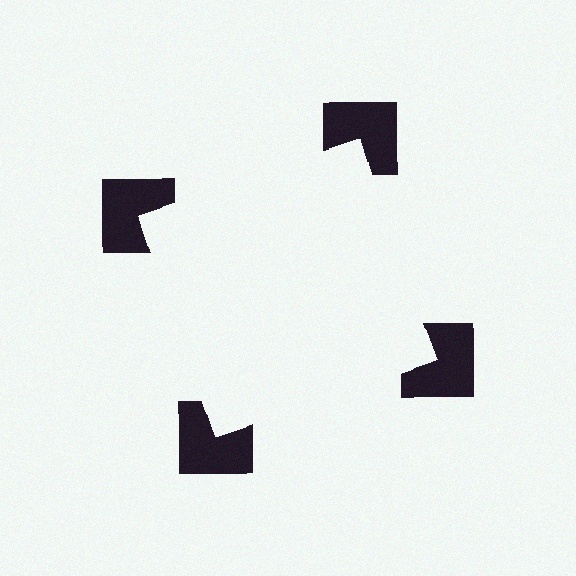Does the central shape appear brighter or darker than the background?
It typically appears slightly brighter than the background, even though no actual brightness change is drawn.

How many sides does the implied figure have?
4 sides.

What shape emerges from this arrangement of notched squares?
An illusory square — its edges are inferred from the aligned wedge cuts in the notched squares, not physically drawn.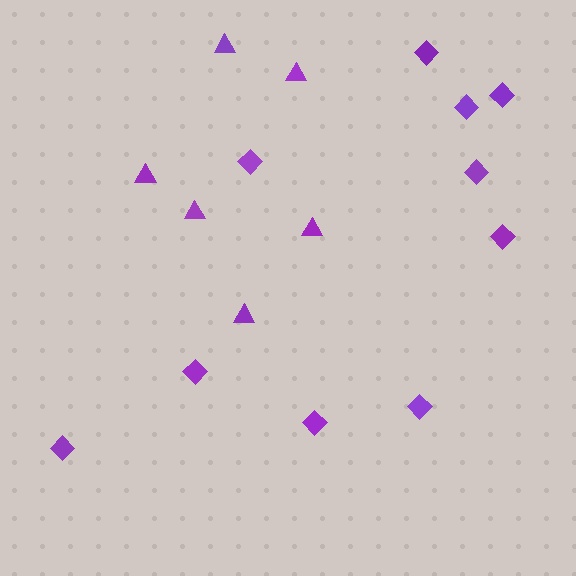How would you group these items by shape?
There are 2 groups: one group of triangles (6) and one group of diamonds (10).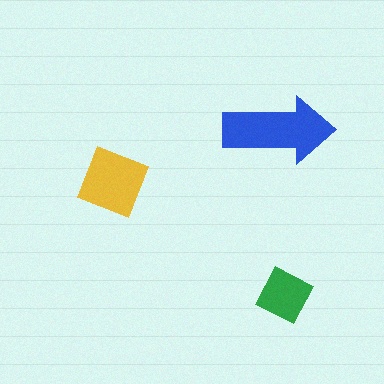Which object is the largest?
The blue arrow.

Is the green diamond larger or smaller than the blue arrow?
Smaller.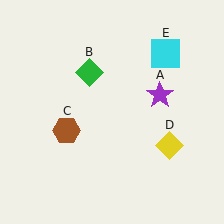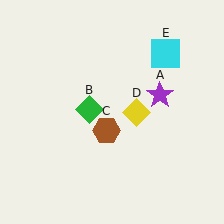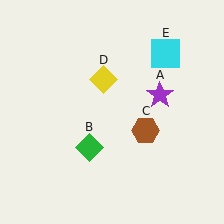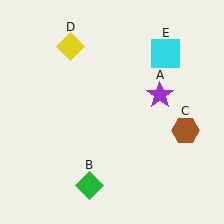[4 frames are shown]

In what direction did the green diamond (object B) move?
The green diamond (object B) moved down.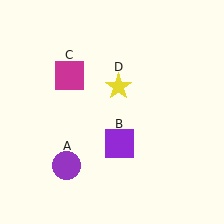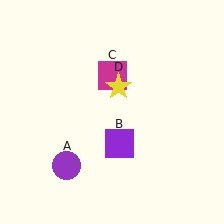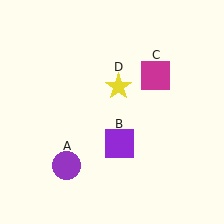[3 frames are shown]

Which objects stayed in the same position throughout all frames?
Purple circle (object A) and purple square (object B) and yellow star (object D) remained stationary.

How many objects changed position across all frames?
1 object changed position: magenta square (object C).